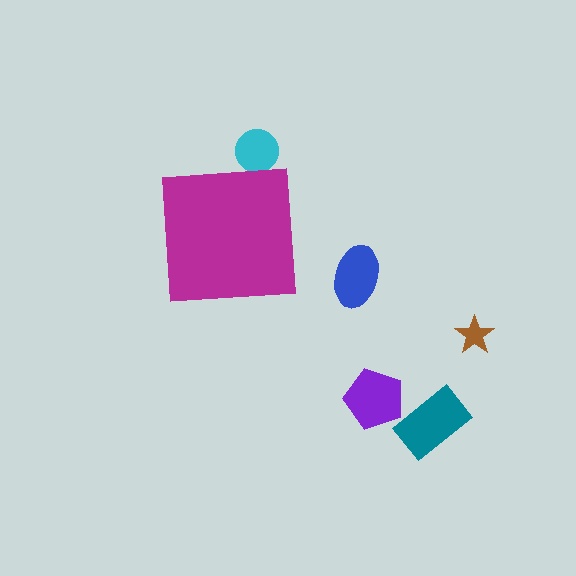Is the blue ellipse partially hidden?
No, the blue ellipse is fully visible.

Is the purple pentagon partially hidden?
No, the purple pentagon is fully visible.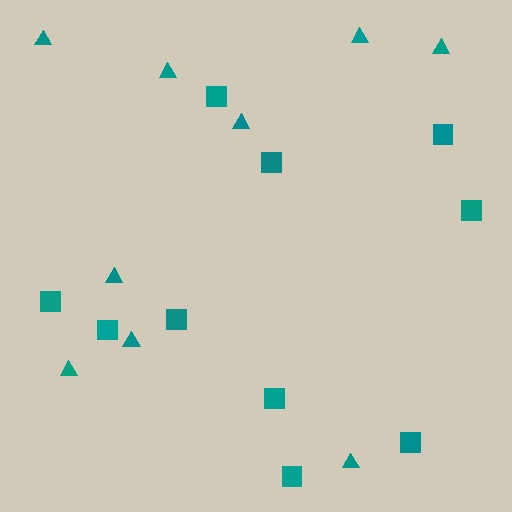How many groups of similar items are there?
There are 2 groups: one group of triangles (9) and one group of squares (10).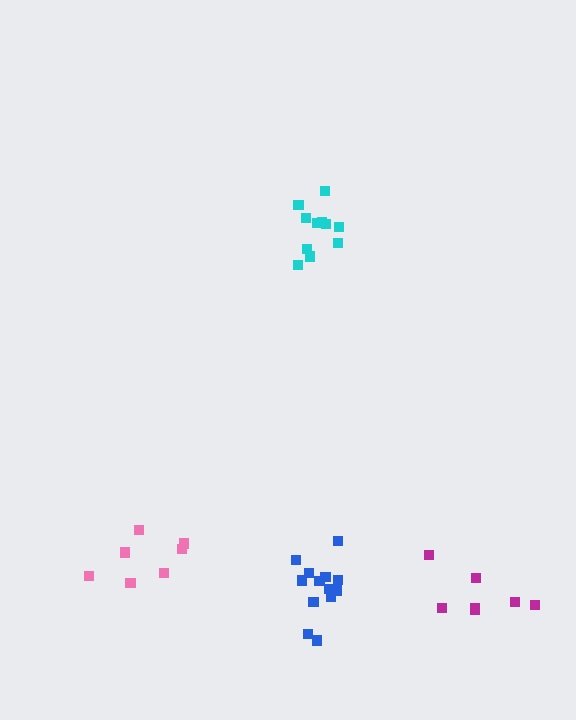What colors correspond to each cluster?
The clusters are colored: cyan, pink, magenta, blue.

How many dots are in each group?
Group 1: 11 dots, Group 2: 7 dots, Group 3: 7 dots, Group 4: 13 dots (38 total).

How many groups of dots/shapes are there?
There are 4 groups.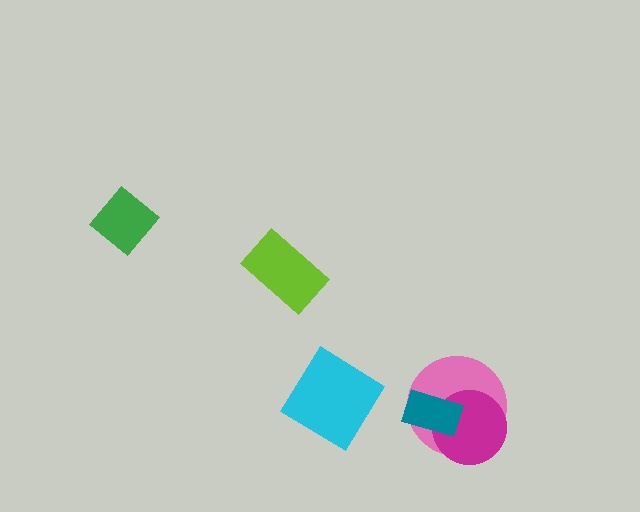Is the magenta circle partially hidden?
Yes, it is partially covered by another shape.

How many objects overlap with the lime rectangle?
0 objects overlap with the lime rectangle.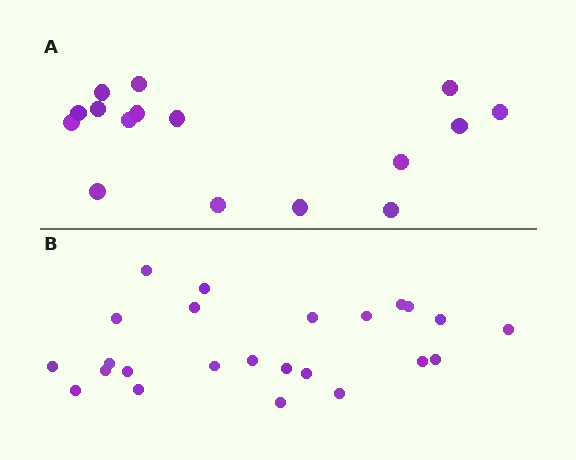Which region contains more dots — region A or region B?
Region B (the bottom region) has more dots.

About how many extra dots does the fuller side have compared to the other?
Region B has roughly 8 or so more dots than region A.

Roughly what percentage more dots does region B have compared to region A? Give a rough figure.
About 50% more.